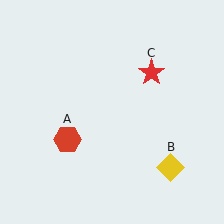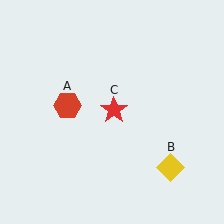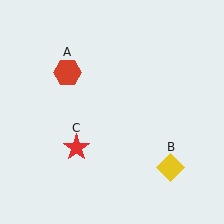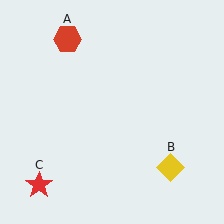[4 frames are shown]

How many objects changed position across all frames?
2 objects changed position: red hexagon (object A), red star (object C).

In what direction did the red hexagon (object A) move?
The red hexagon (object A) moved up.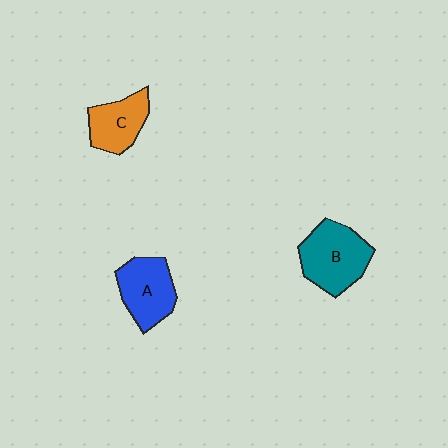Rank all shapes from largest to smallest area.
From largest to smallest: B (teal), A (blue), C (orange).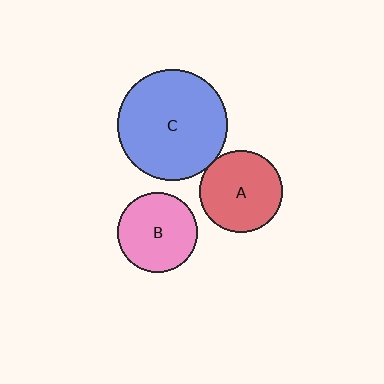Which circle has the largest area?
Circle C (blue).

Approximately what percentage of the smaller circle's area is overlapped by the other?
Approximately 5%.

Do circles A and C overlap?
Yes.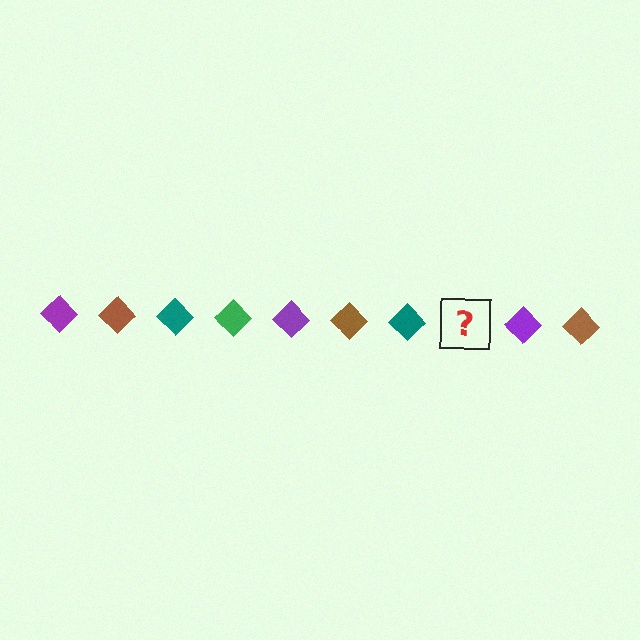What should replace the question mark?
The question mark should be replaced with a green diamond.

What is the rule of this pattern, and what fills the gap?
The rule is that the pattern cycles through purple, brown, teal, green diamonds. The gap should be filled with a green diamond.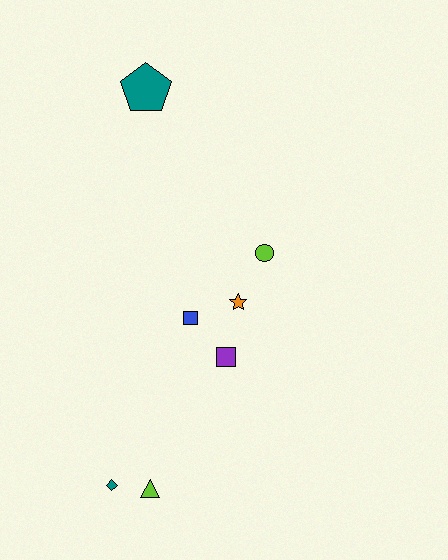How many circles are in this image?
There is 1 circle.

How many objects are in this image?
There are 7 objects.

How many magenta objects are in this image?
There are no magenta objects.